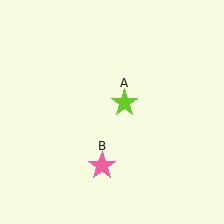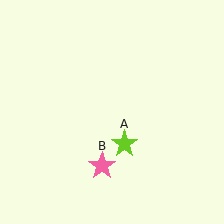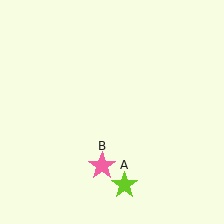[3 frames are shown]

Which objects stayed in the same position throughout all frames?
Pink star (object B) remained stationary.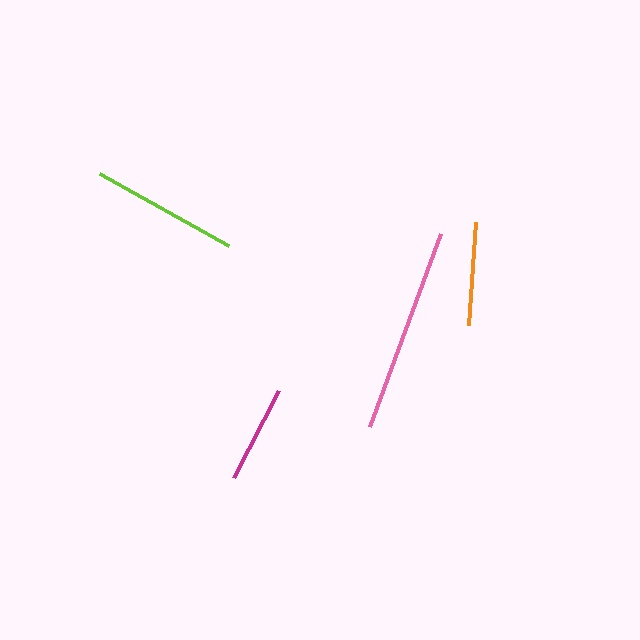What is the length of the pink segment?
The pink segment is approximately 206 pixels long.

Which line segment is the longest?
The pink line is the longest at approximately 206 pixels.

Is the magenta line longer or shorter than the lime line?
The lime line is longer than the magenta line.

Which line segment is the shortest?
The magenta line is the shortest at approximately 97 pixels.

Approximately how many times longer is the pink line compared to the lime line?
The pink line is approximately 1.4 times the length of the lime line.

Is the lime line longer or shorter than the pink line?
The pink line is longer than the lime line.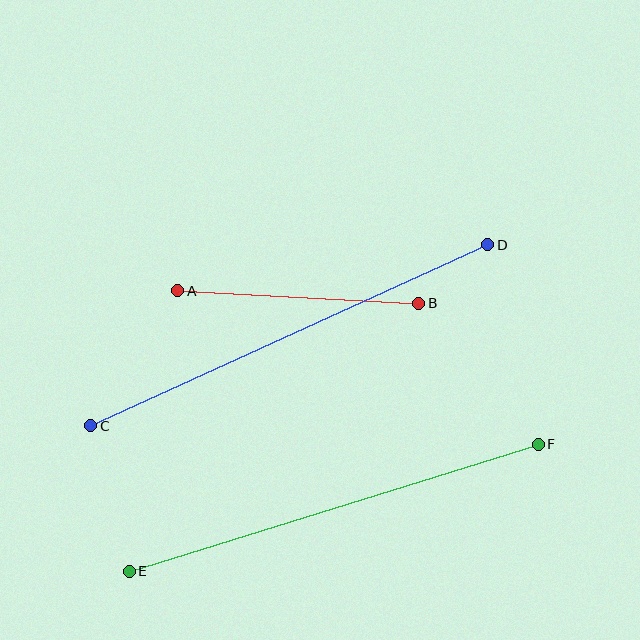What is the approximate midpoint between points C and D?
The midpoint is at approximately (289, 335) pixels.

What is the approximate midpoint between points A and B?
The midpoint is at approximately (298, 297) pixels.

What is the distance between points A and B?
The distance is approximately 242 pixels.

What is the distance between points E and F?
The distance is approximately 428 pixels.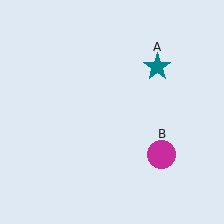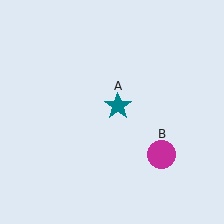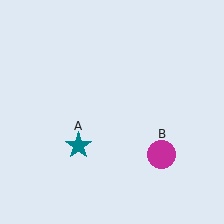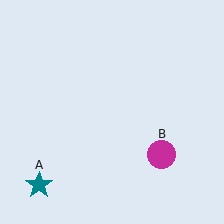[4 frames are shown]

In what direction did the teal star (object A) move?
The teal star (object A) moved down and to the left.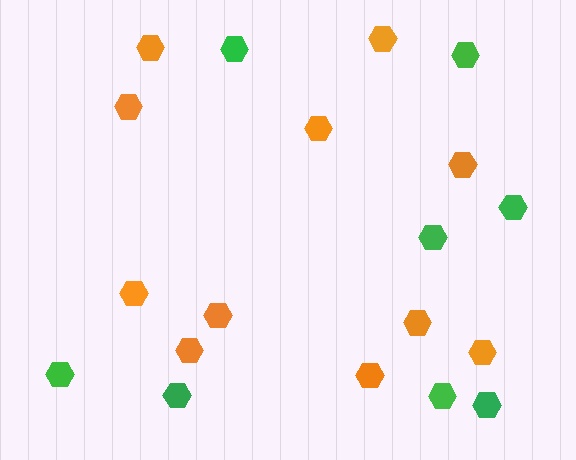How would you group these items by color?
There are 2 groups: one group of orange hexagons (11) and one group of green hexagons (8).